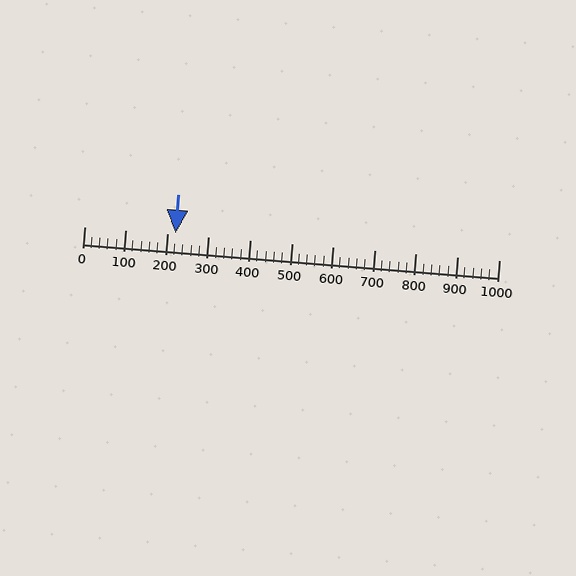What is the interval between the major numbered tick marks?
The major tick marks are spaced 100 units apart.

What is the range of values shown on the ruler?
The ruler shows values from 0 to 1000.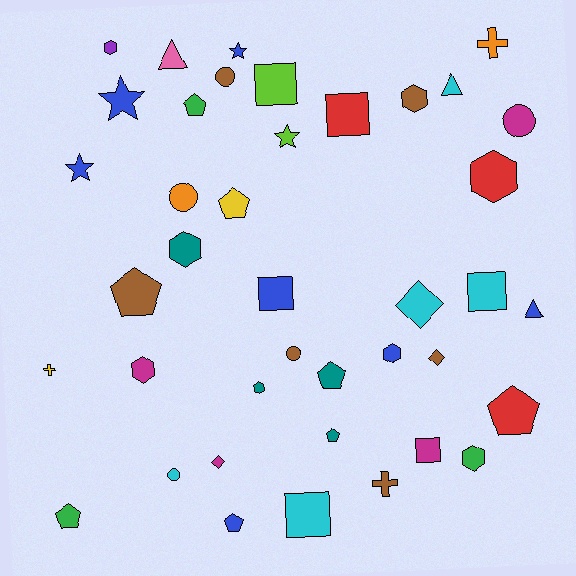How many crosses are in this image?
There are 3 crosses.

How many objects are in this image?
There are 40 objects.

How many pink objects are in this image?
There is 1 pink object.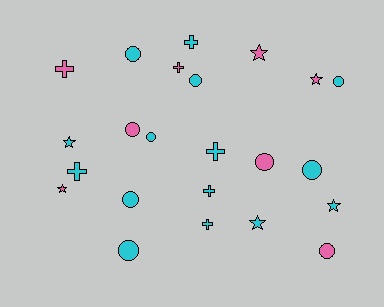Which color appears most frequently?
Cyan, with 15 objects.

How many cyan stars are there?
There are 3 cyan stars.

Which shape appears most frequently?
Circle, with 10 objects.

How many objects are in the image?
There are 23 objects.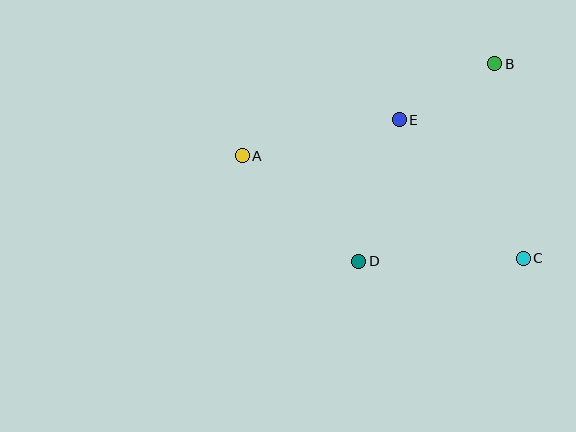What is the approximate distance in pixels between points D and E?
The distance between D and E is approximately 147 pixels.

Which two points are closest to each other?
Points B and E are closest to each other.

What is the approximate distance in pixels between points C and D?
The distance between C and D is approximately 165 pixels.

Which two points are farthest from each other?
Points A and C are farthest from each other.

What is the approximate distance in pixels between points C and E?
The distance between C and E is approximately 186 pixels.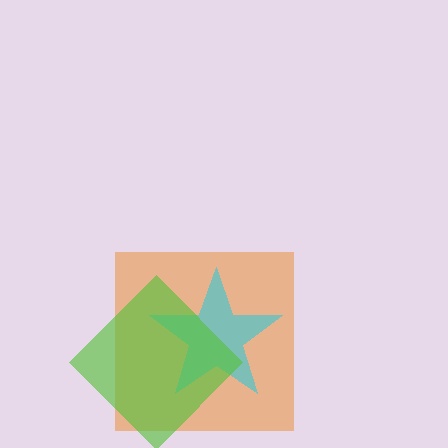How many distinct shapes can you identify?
There are 3 distinct shapes: an orange square, a cyan star, a lime diamond.